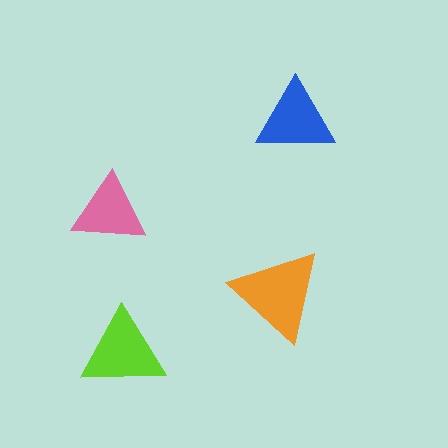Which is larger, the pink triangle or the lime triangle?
The lime one.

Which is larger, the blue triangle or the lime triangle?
The lime one.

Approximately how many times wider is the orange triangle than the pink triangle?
About 1.5 times wider.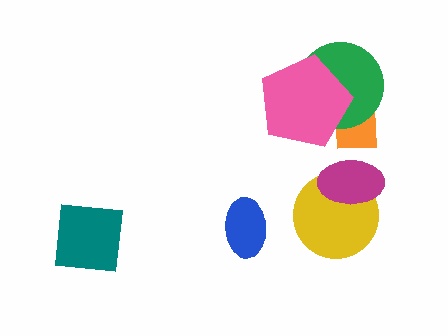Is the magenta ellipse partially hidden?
Yes, it is partially covered by another shape.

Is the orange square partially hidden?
Yes, it is partially covered by another shape.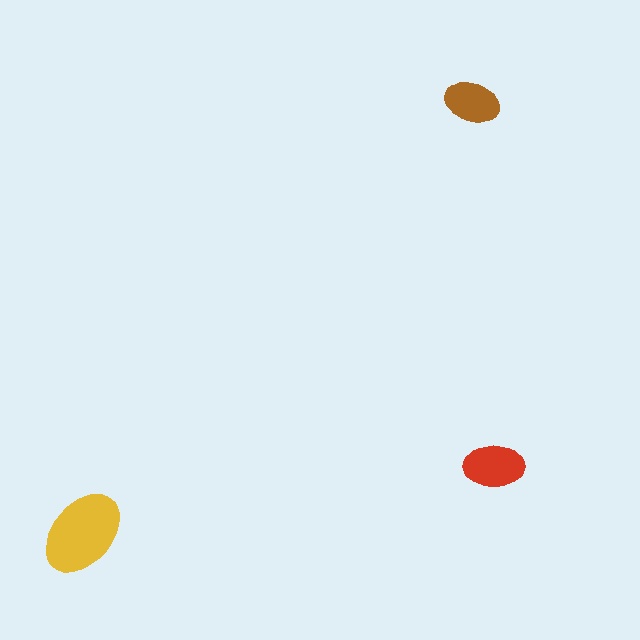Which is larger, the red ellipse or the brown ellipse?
The red one.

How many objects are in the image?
There are 3 objects in the image.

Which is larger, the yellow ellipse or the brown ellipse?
The yellow one.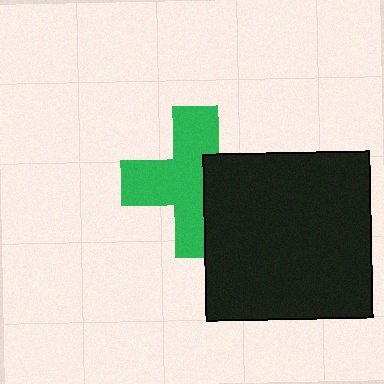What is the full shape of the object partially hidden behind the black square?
The partially hidden object is a green cross.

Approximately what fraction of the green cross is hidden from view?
Roughly 35% of the green cross is hidden behind the black square.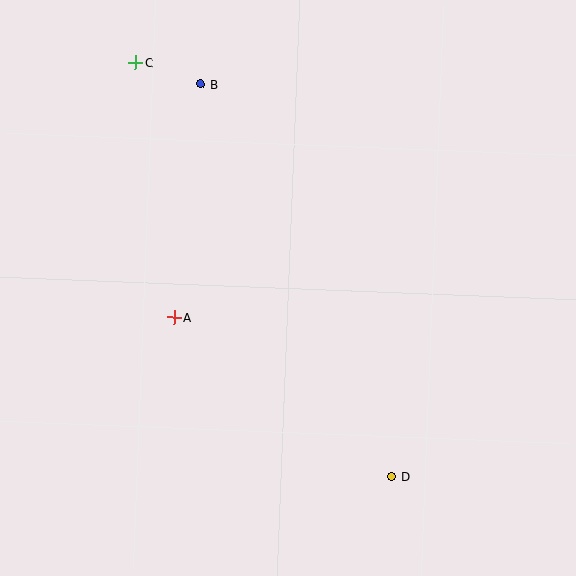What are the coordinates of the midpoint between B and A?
The midpoint between B and A is at (187, 201).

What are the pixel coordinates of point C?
Point C is at (136, 63).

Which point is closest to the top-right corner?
Point B is closest to the top-right corner.